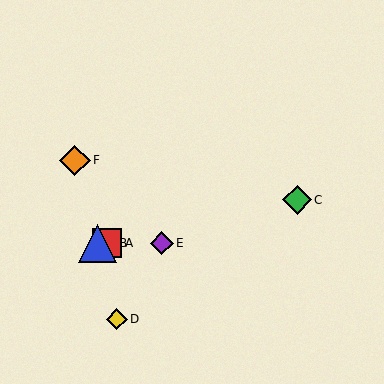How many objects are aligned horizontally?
3 objects (A, B, E) are aligned horizontally.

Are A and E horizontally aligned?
Yes, both are at y≈243.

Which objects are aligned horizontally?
Objects A, B, E are aligned horizontally.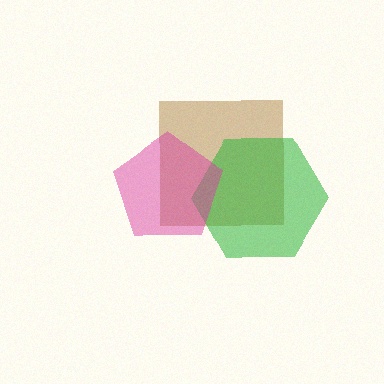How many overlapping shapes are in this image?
There are 3 overlapping shapes in the image.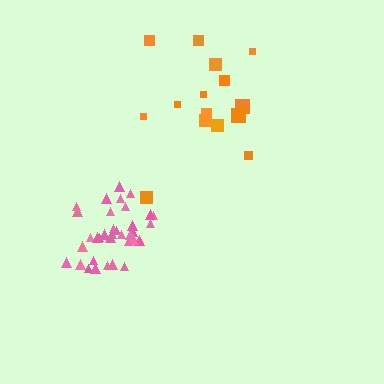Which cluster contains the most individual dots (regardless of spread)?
Pink (35).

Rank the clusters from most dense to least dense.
pink, orange.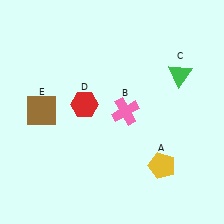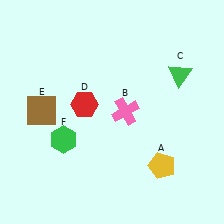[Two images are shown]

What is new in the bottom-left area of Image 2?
A green hexagon (F) was added in the bottom-left area of Image 2.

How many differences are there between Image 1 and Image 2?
There is 1 difference between the two images.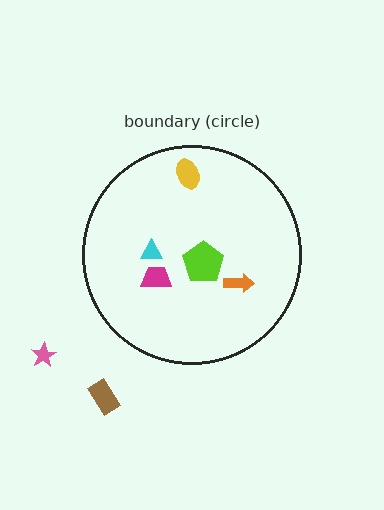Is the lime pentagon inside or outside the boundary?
Inside.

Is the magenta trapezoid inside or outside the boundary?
Inside.